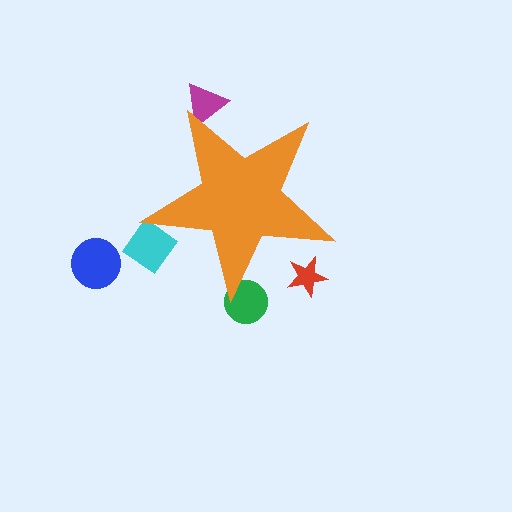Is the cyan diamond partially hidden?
Yes, the cyan diamond is partially hidden behind the orange star.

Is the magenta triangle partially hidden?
Yes, the magenta triangle is partially hidden behind the orange star.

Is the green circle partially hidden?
Yes, the green circle is partially hidden behind the orange star.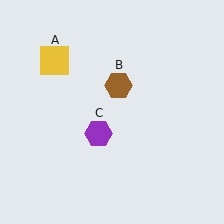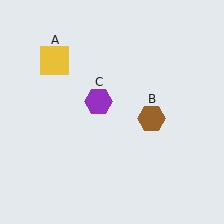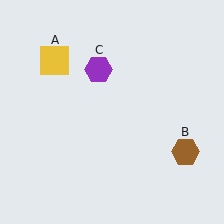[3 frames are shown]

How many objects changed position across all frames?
2 objects changed position: brown hexagon (object B), purple hexagon (object C).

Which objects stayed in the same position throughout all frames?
Yellow square (object A) remained stationary.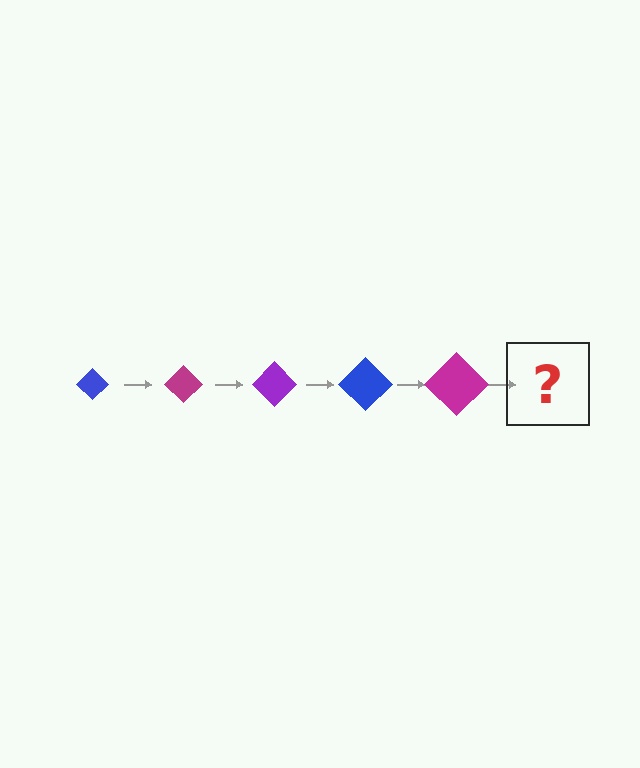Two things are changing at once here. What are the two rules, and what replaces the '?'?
The two rules are that the diamond grows larger each step and the color cycles through blue, magenta, and purple. The '?' should be a purple diamond, larger than the previous one.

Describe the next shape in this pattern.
It should be a purple diamond, larger than the previous one.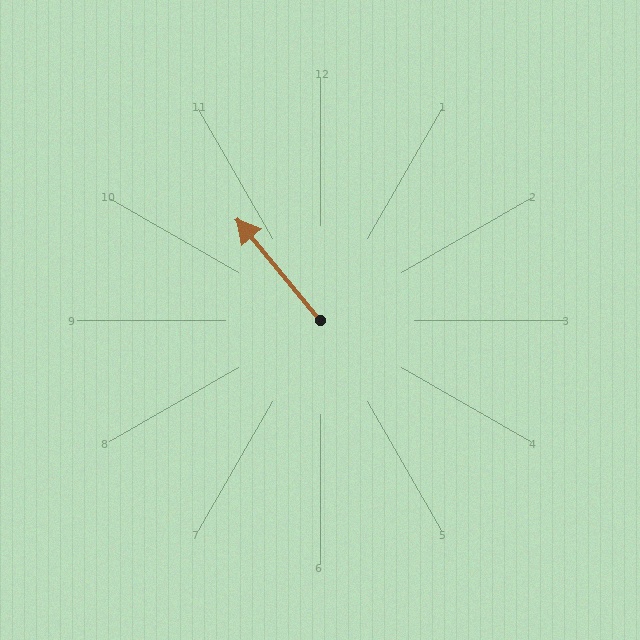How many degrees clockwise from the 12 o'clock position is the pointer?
Approximately 320 degrees.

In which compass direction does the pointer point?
Northwest.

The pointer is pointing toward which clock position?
Roughly 11 o'clock.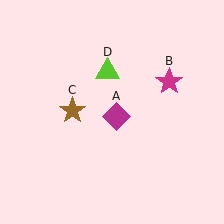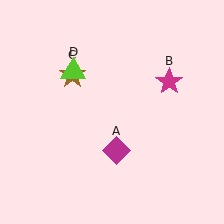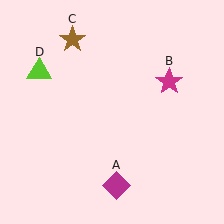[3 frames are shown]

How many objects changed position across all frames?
3 objects changed position: magenta diamond (object A), brown star (object C), lime triangle (object D).